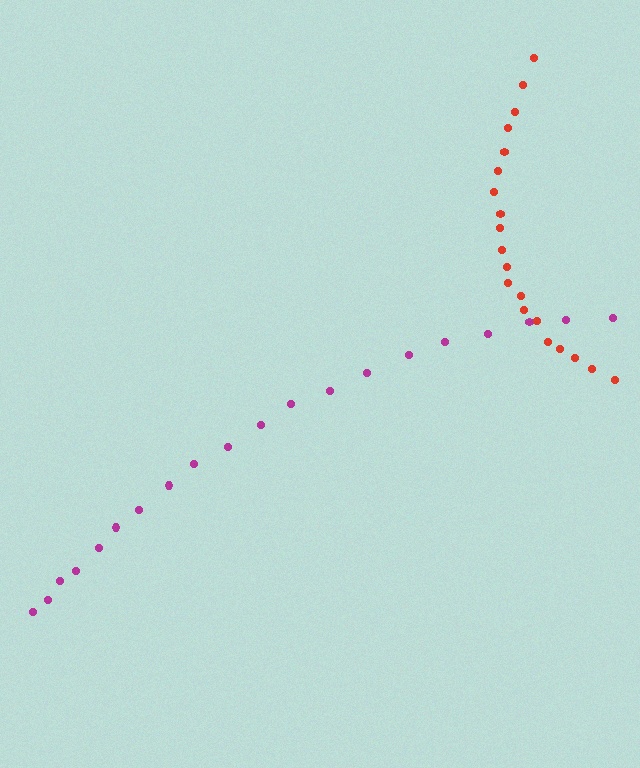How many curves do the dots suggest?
There are 2 distinct paths.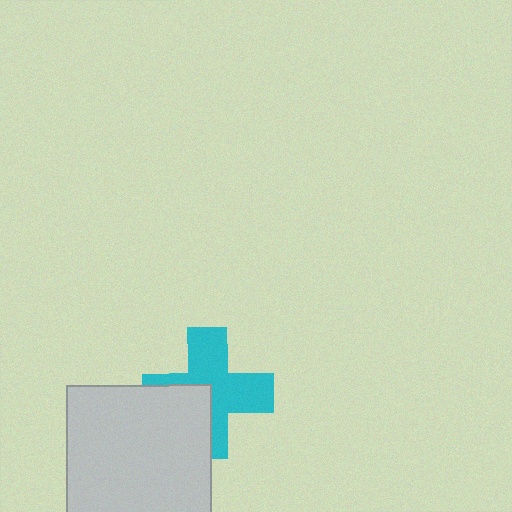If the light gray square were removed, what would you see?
You would see the complete cyan cross.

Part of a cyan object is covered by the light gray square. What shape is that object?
It is a cross.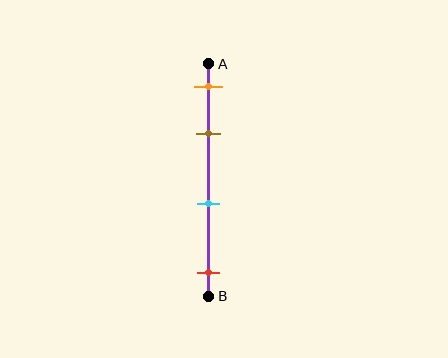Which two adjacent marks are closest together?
The orange and brown marks are the closest adjacent pair.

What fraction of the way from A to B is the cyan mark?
The cyan mark is approximately 60% (0.6) of the way from A to B.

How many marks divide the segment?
There are 4 marks dividing the segment.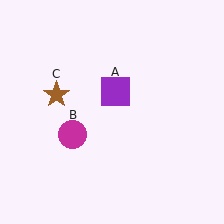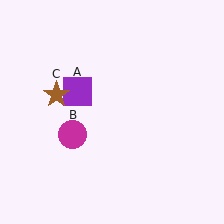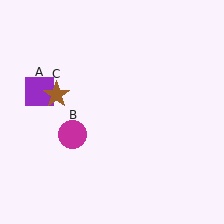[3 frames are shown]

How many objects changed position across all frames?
1 object changed position: purple square (object A).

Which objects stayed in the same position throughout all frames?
Magenta circle (object B) and brown star (object C) remained stationary.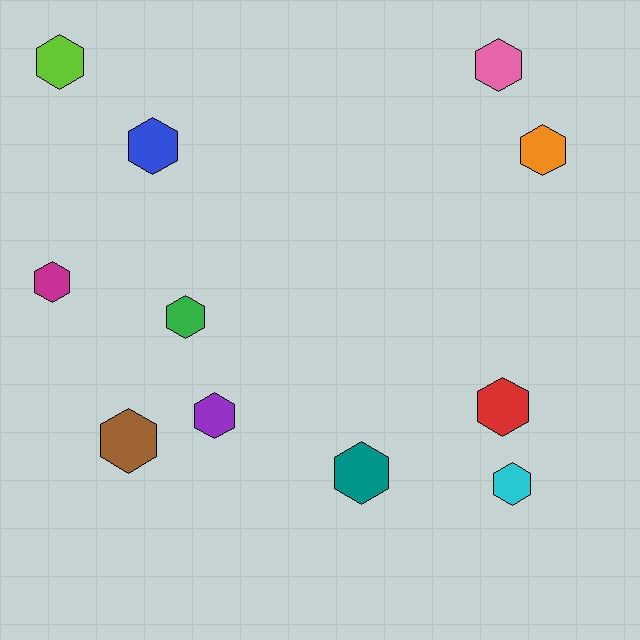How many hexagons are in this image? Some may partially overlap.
There are 11 hexagons.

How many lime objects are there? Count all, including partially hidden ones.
There is 1 lime object.